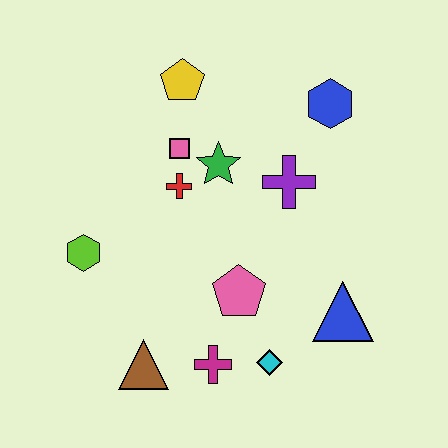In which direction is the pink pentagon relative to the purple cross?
The pink pentagon is below the purple cross.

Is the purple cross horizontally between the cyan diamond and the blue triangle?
Yes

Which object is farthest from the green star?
The brown triangle is farthest from the green star.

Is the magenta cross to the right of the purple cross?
No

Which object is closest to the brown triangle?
The magenta cross is closest to the brown triangle.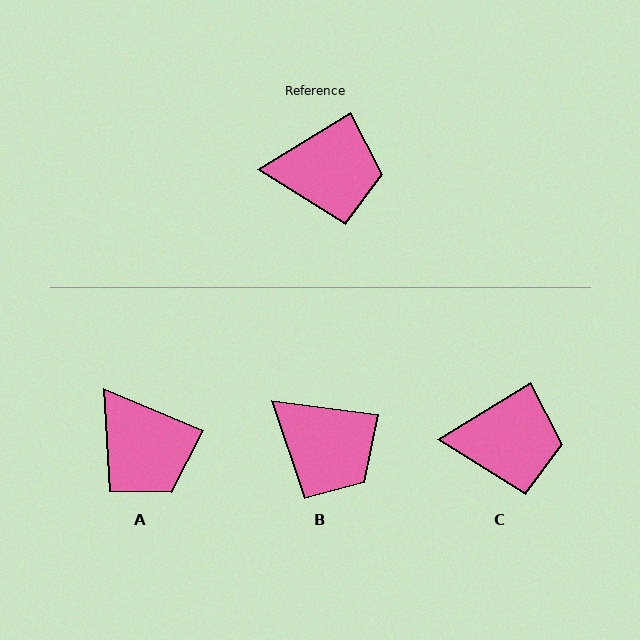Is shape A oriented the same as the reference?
No, it is off by about 54 degrees.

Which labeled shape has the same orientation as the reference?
C.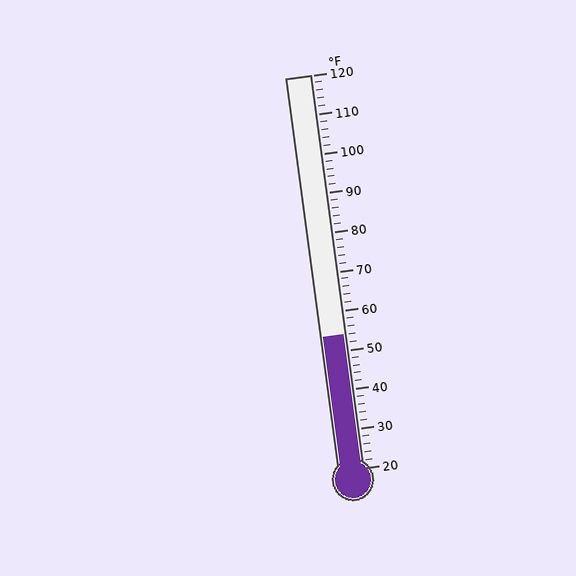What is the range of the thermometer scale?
The thermometer scale ranges from 20°F to 120°F.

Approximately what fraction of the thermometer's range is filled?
The thermometer is filled to approximately 35% of its range.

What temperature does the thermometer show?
The thermometer shows approximately 54°F.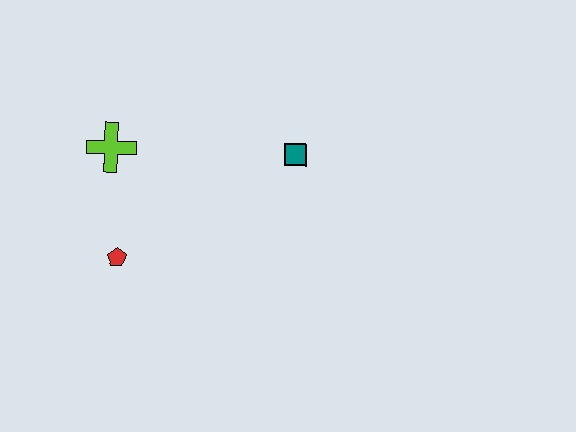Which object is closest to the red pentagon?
The lime cross is closest to the red pentagon.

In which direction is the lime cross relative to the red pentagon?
The lime cross is above the red pentagon.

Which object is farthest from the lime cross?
The teal square is farthest from the lime cross.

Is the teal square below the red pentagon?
No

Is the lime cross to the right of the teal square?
No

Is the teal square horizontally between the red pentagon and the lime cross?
No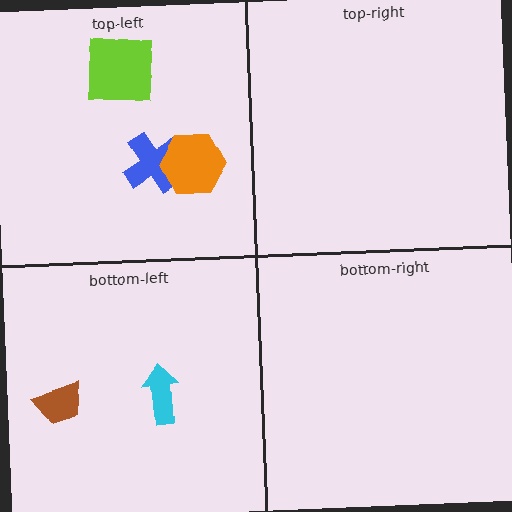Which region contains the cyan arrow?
The bottom-left region.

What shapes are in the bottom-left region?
The cyan arrow, the brown trapezoid.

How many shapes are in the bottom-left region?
2.